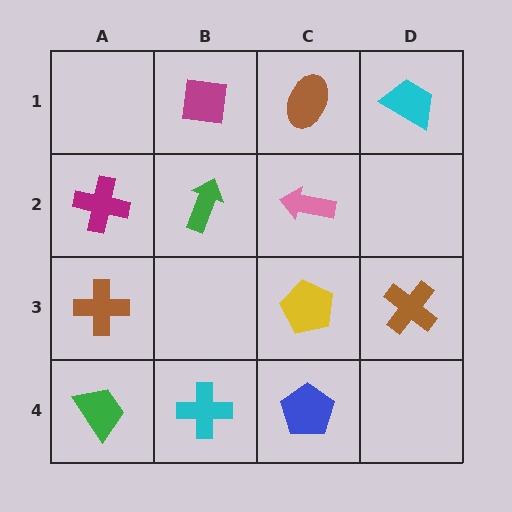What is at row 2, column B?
A green arrow.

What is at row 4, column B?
A cyan cross.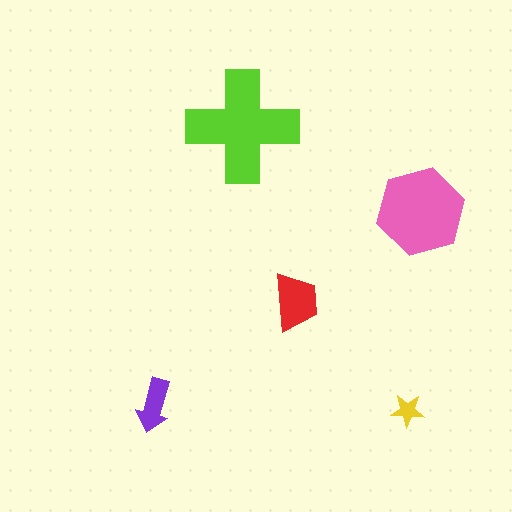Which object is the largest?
The lime cross.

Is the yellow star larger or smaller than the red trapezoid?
Smaller.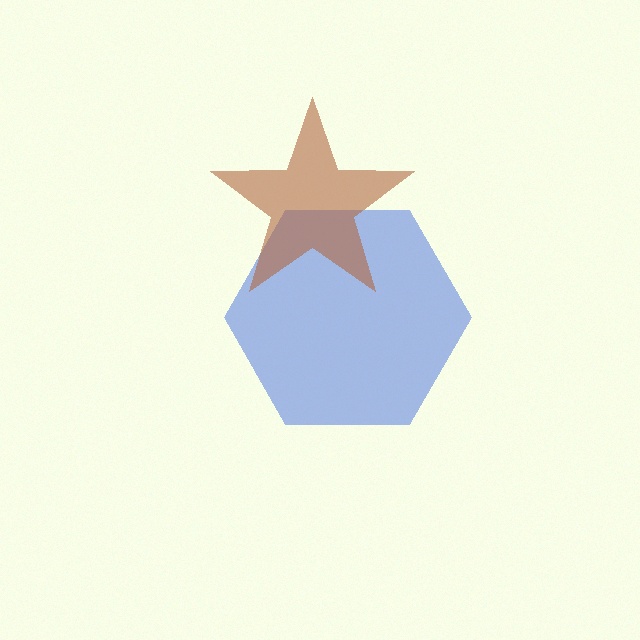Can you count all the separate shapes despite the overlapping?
Yes, there are 2 separate shapes.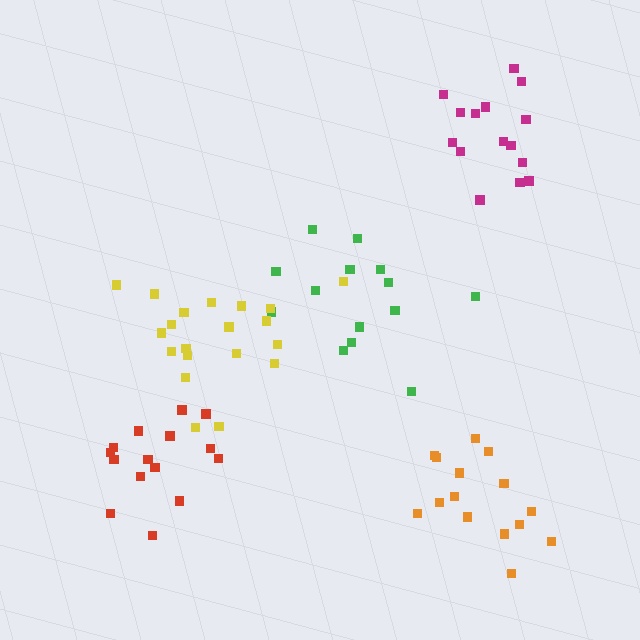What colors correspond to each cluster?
The clusters are colored: green, orange, yellow, red, magenta.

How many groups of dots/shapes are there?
There are 5 groups.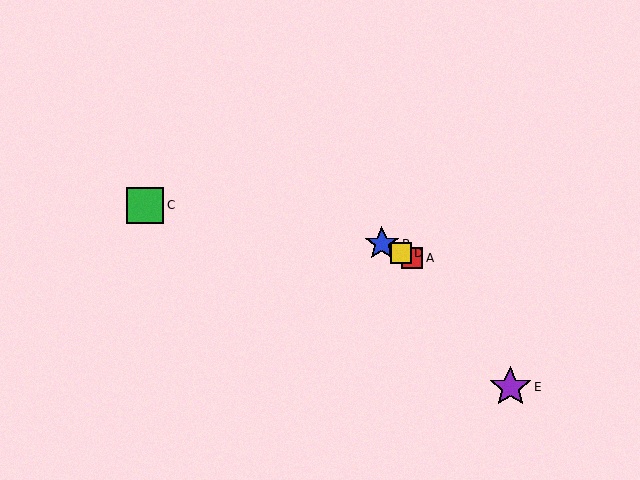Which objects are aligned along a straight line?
Objects A, B, D are aligned along a straight line.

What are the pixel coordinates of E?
Object E is at (510, 387).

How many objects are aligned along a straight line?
3 objects (A, B, D) are aligned along a straight line.